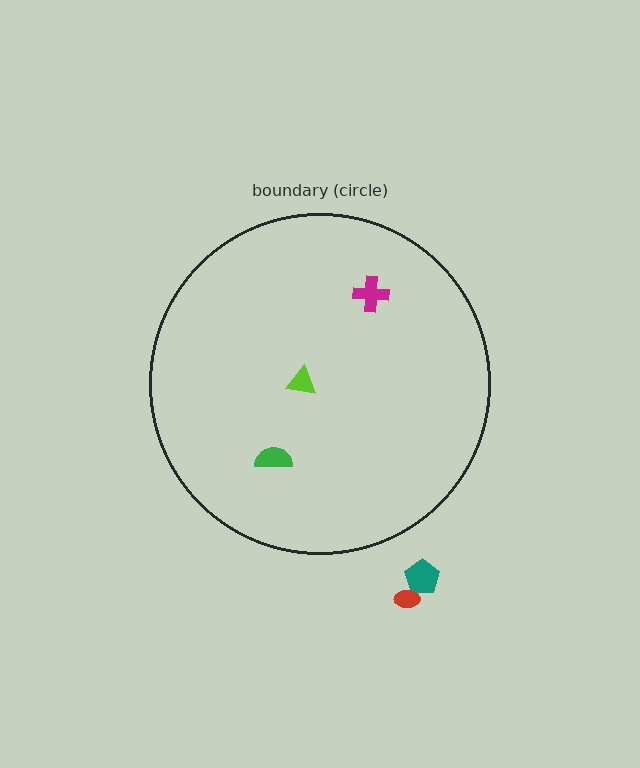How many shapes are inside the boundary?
3 inside, 2 outside.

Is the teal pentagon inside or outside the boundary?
Outside.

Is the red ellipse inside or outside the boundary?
Outside.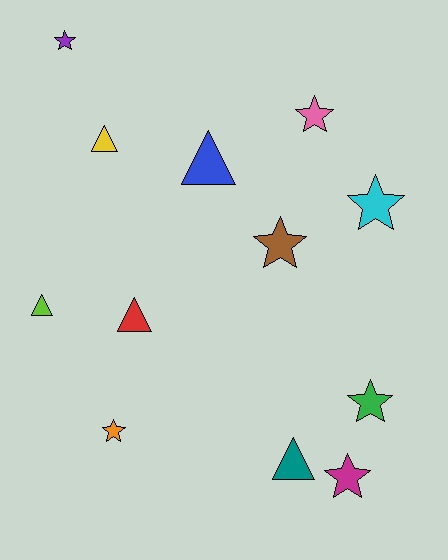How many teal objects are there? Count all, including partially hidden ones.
There is 1 teal object.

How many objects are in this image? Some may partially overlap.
There are 12 objects.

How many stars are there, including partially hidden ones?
There are 7 stars.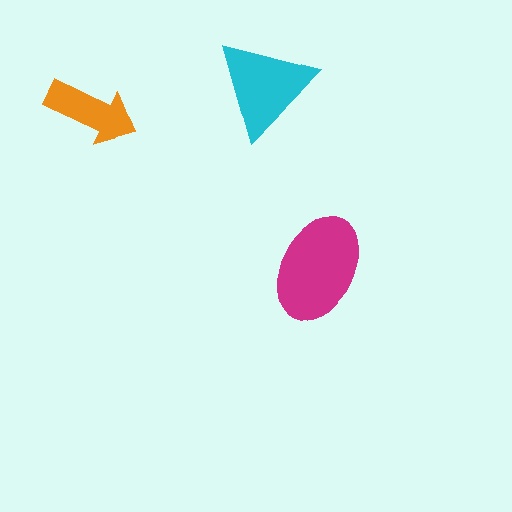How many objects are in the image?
There are 3 objects in the image.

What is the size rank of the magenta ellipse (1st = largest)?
1st.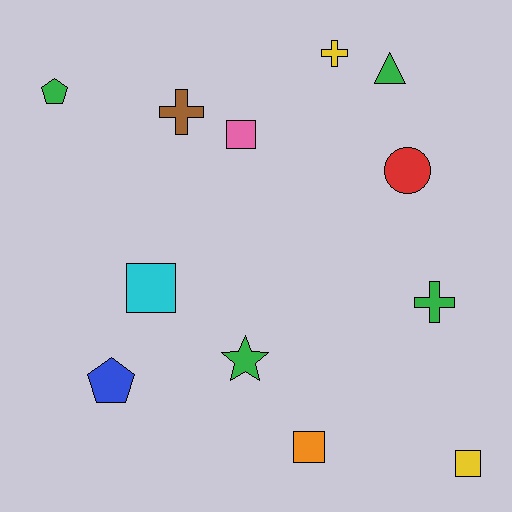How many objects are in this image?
There are 12 objects.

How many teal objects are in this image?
There are no teal objects.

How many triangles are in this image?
There is 1 triangle.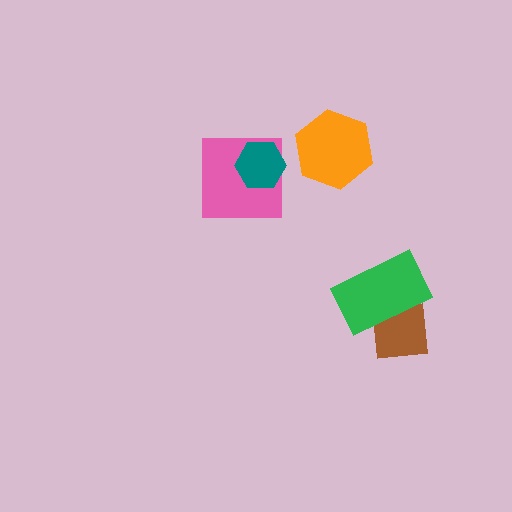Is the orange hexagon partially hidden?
No, no other shape covers it.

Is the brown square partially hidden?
Yes, it is partially covered by another shape.